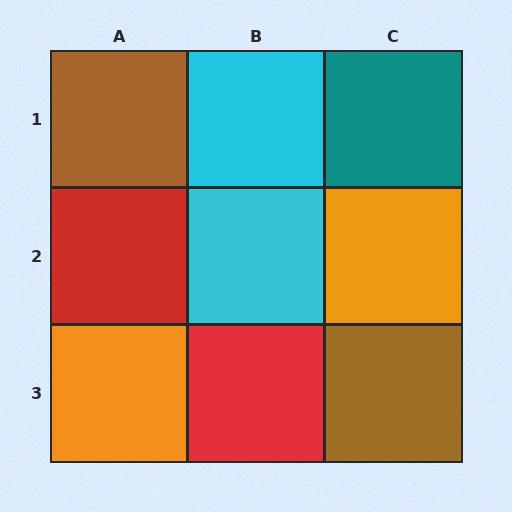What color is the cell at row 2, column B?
Cyan.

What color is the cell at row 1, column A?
Brown.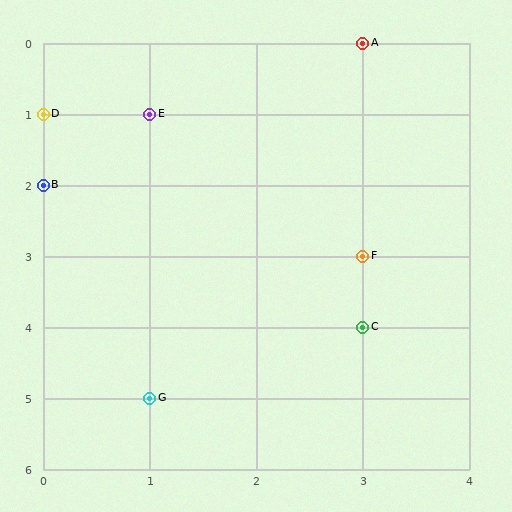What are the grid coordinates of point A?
Point A is at grid coordinates (3, 0).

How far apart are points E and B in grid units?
Points E and B are 1 column and 1 row apart (about 1.4 grid units diagonally).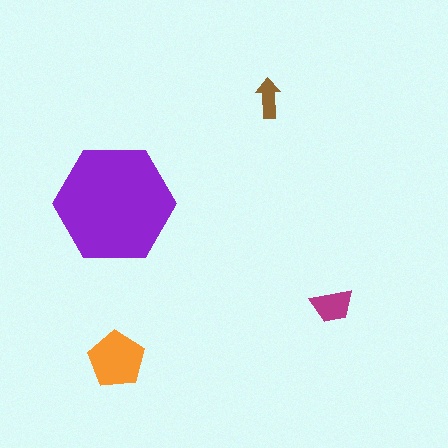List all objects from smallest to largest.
The brown arrow, the magenta trapezoid, the orange pentagon, the purple hexagon.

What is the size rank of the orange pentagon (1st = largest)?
2nd.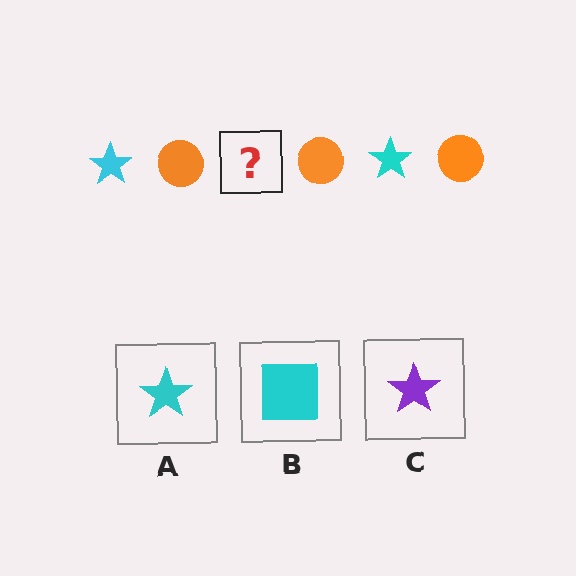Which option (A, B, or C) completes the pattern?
A.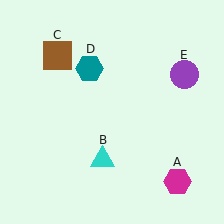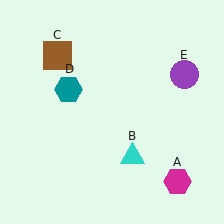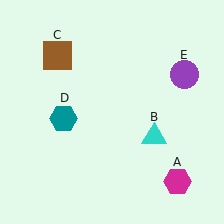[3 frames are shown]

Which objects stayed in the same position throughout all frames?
Magenta hexagon (object A) and brown square (object C) and purple circle (object E) remained stationary.